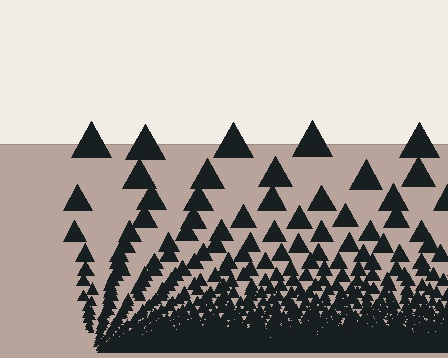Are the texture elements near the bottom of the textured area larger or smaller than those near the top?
Smaller. The gradient is inverted — elements near the bottom are smaller and denser.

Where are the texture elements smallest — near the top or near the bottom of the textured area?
Near the bottom.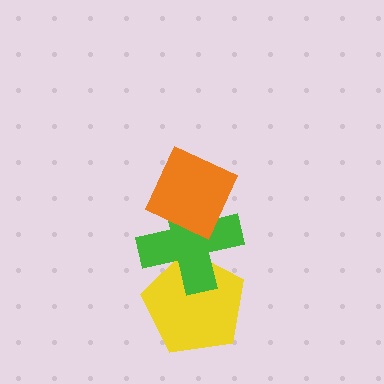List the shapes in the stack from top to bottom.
From top to bottom: the orange diamond, the green cross, the yellow pentagon.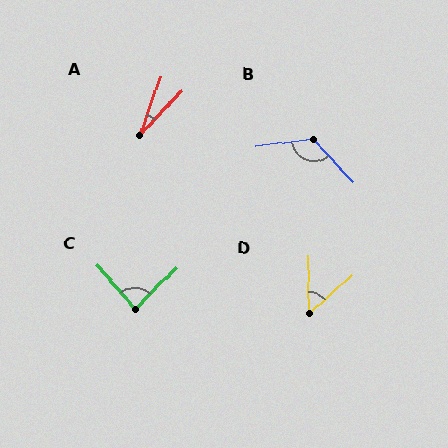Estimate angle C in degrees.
Approximately 86 degrees.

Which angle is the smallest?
A, at approximately 25 degrees.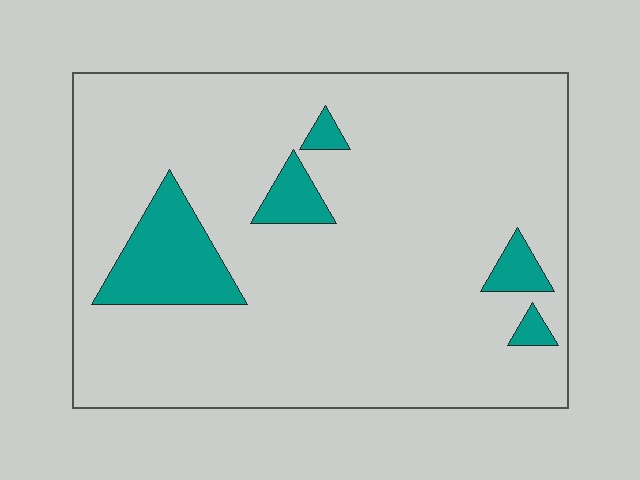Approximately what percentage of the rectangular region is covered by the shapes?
Approximately 10%.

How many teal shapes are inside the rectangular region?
5.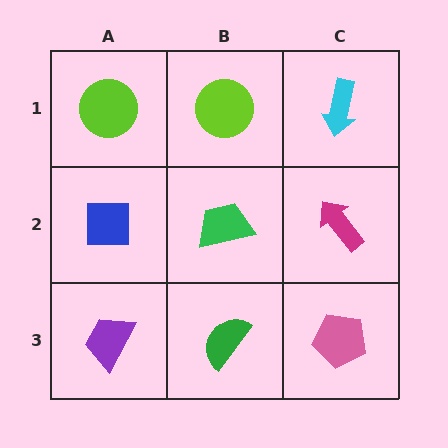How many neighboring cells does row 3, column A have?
2.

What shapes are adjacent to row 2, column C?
A cyan arrow (row 1, column C), a pink pentagon (row 3, column C), a green trapezoid (row 2, column B).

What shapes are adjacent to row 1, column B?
A green trapezoid (row 2, column B), a lime circle (row 1, column A), a cyan arrow (row 1, column C).